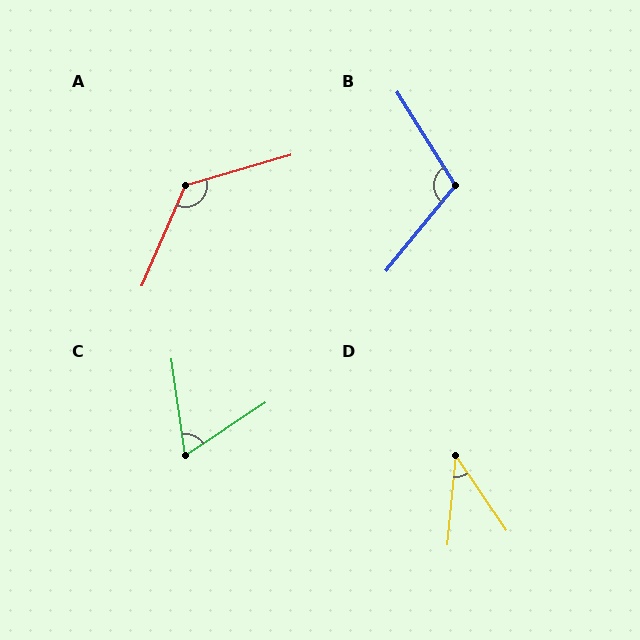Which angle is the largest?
A, at approximately 129 degrees.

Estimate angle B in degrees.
Approximately 109 degrees.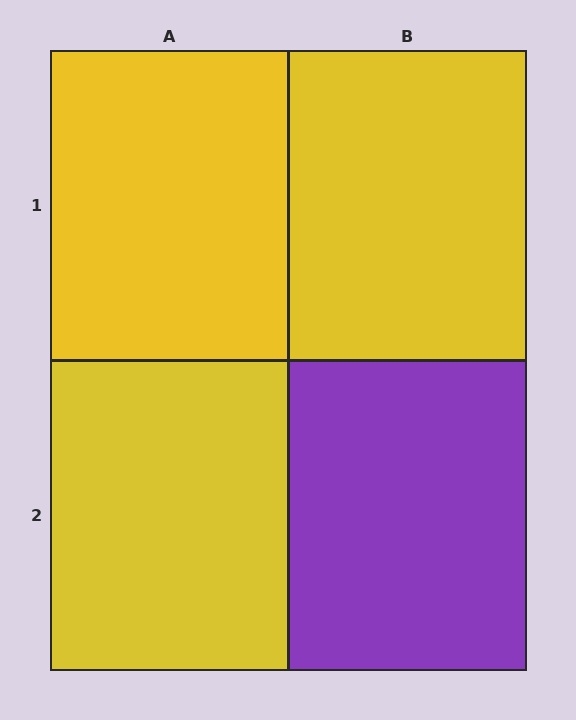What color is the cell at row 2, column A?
Yellow.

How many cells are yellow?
3 cells are yellow.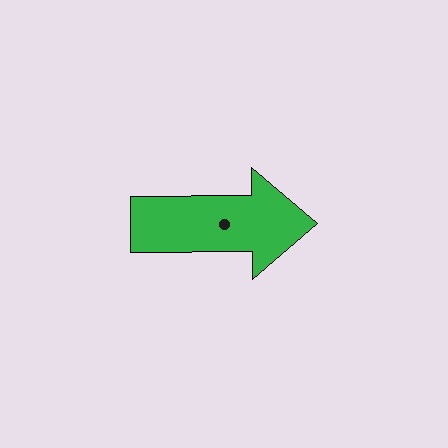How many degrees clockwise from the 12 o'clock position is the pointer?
Approximately 90 degrees.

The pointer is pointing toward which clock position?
Roughly 3 o'clock.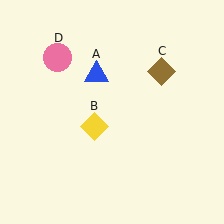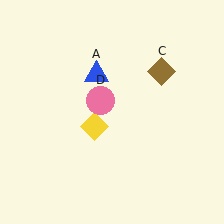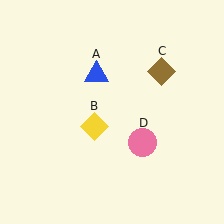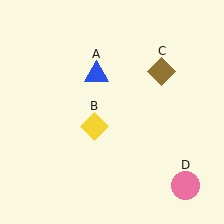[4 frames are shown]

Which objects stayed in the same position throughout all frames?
Blue triangle (object A) and yellow diamond (object B) and brown diamond (object C) remained stationary.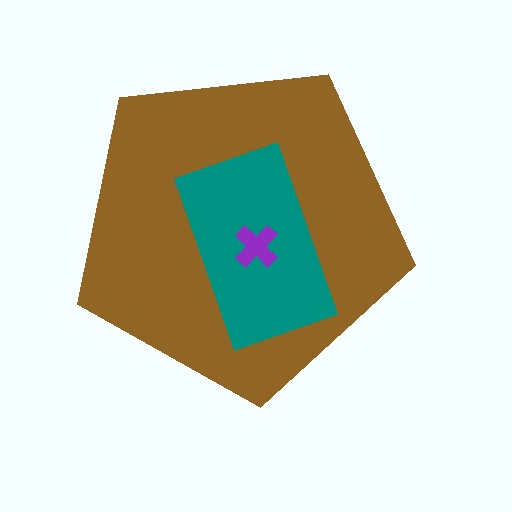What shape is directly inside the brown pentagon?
The teal rectangle.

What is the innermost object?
The purple cross.